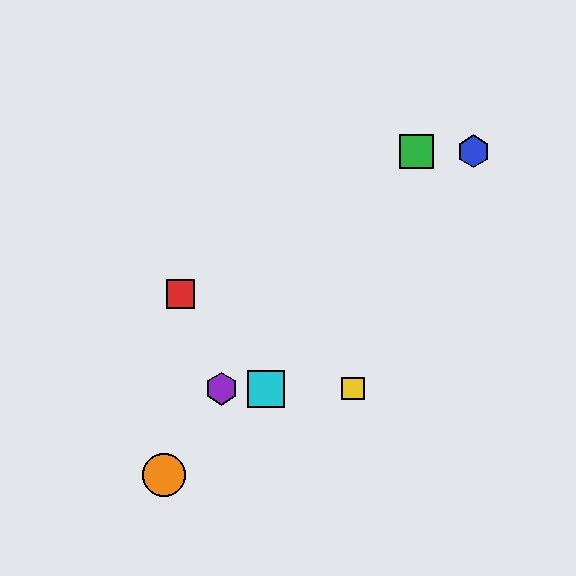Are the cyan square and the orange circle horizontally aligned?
No, the cyan square is at y≈389 and the orange circle is at y≈475.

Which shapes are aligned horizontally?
The yellow square, the purple hexagon, the cyan square are aligned horizontally.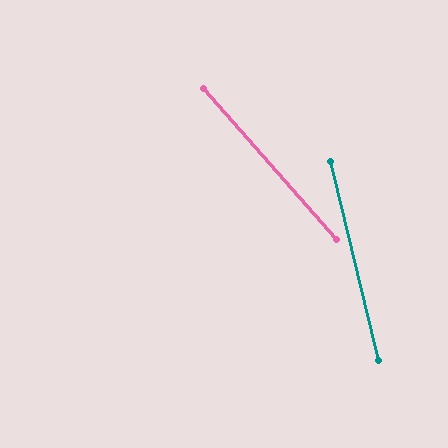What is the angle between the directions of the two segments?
Approximately 28 degrees.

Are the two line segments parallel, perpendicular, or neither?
Neither parallel nor perpendicular — they differ by about 28°.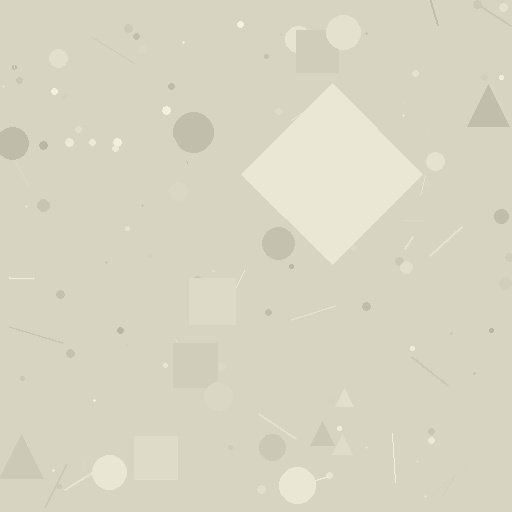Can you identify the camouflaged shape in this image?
The camouflaged shape is a diamond.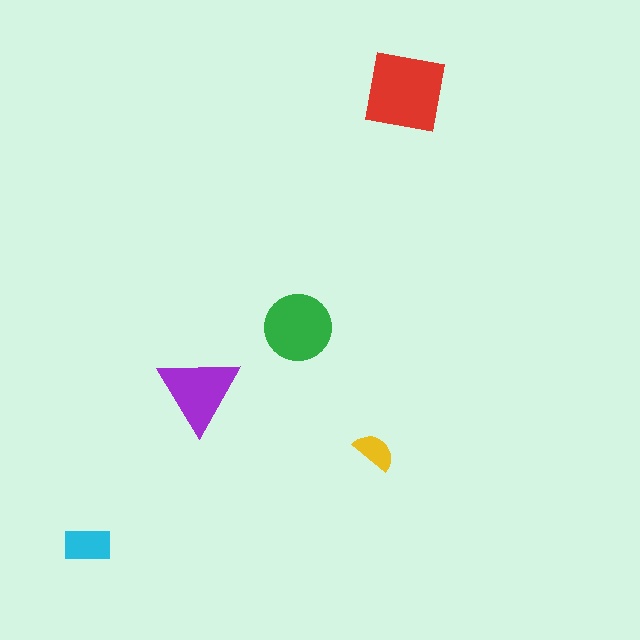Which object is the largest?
The red square.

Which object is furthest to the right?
The red square is rightmost.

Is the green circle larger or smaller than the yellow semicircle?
Larger.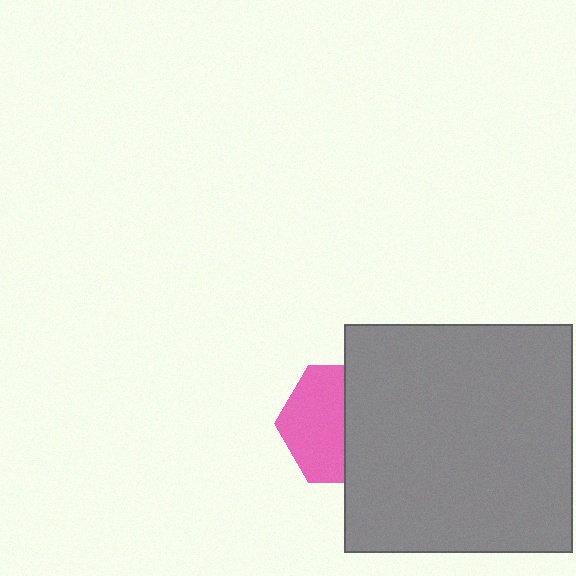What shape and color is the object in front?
The object in front is a gray square.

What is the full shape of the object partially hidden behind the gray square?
The partially hidden object is a pink hexagon.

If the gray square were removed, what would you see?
You would see the complete pink hexagon.